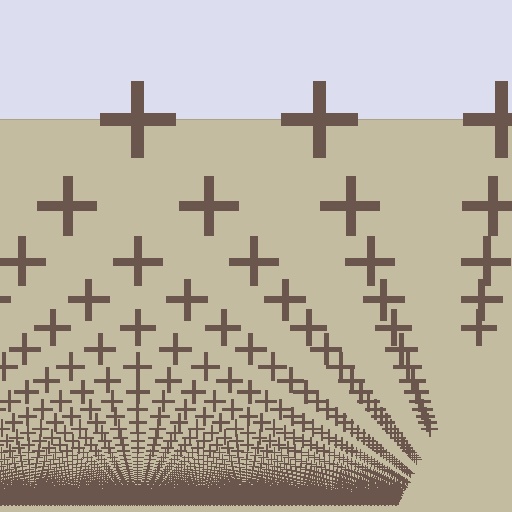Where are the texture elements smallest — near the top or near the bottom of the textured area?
Near the bottom.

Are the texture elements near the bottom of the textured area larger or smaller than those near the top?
Smaller. The gradient is inverted — elements near the bottom are smaller and denser.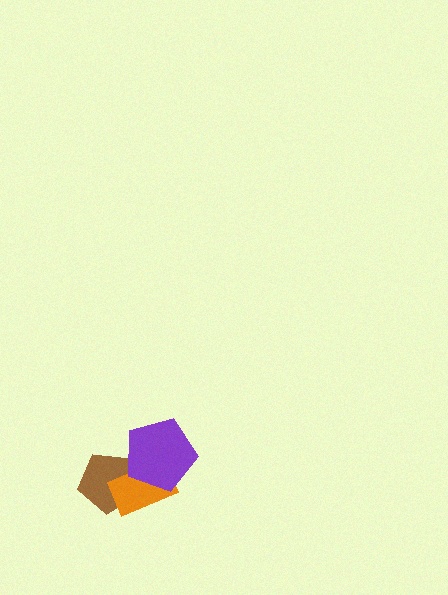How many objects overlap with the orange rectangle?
2 objects overlap with the orange rectangle.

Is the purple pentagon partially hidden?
No, no other shape covers it.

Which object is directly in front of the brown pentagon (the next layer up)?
The orange rectangle is directly in front of the brown pentagon.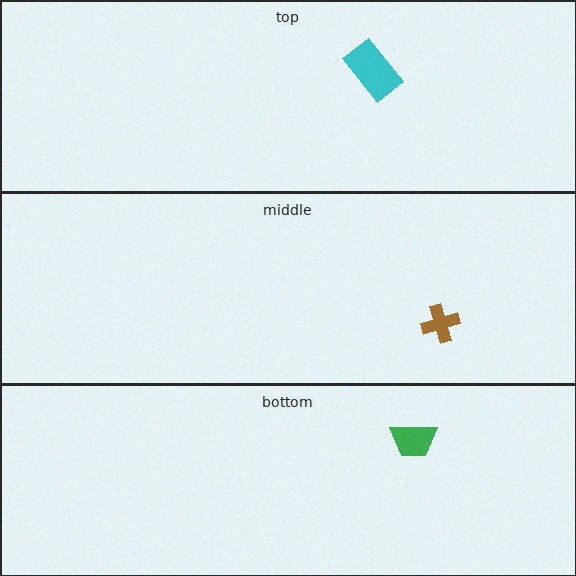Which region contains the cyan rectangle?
The top region.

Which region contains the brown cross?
The middle region.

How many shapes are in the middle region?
1.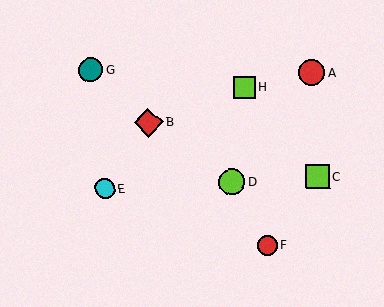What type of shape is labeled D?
Shape D is a lime circle.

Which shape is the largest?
The red diamond (labeled B) is the largest.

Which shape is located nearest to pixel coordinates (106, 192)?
The cyan circle (labeled E) at (105, 189) is nearest to that location.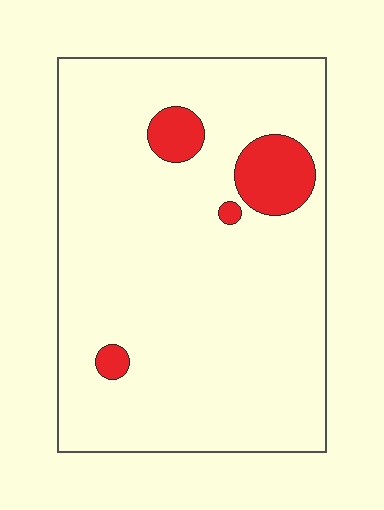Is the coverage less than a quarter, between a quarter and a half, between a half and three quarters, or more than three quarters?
Less than a quarter.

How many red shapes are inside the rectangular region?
4.